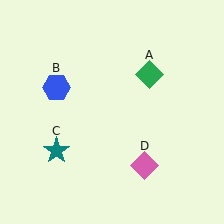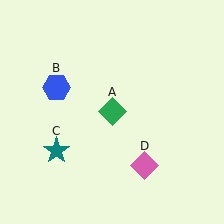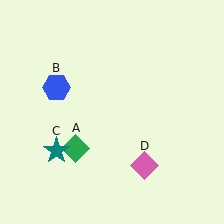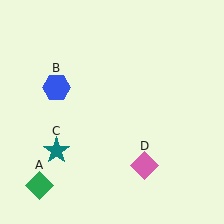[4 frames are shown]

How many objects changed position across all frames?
1 object changed position: green diamond (object A).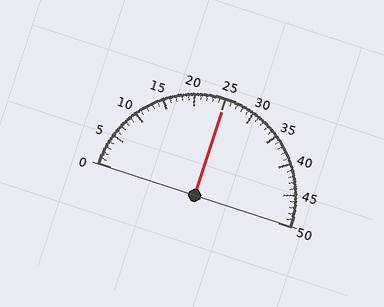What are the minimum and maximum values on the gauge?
The gauge ranges from 0 to 50.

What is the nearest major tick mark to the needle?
The nearest major tick mark is 25.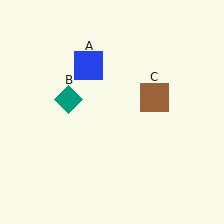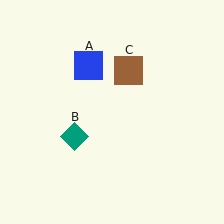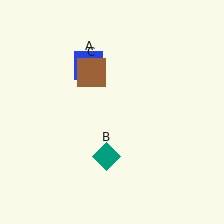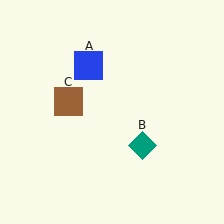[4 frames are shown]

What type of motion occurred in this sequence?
The teal diamond (object B), brown square (object C) rotated counterclockwise around the center of the scene.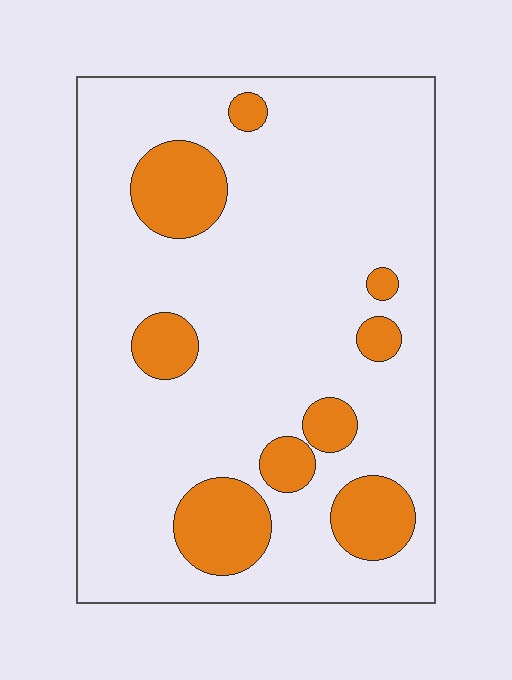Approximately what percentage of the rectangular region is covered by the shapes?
Approximately 20%.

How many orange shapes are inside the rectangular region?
9.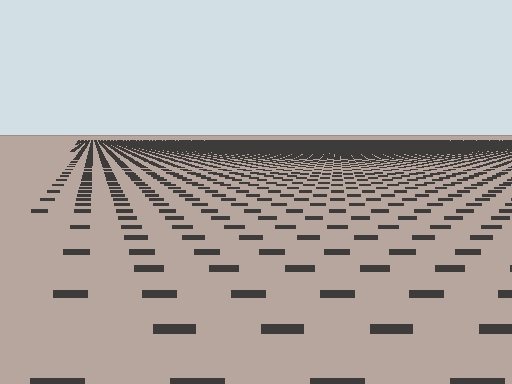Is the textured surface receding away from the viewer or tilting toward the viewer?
The surface is receding away from the viewer. Texture elements get smaller and denser toward the top.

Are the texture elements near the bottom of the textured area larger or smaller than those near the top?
Larger. Near the bottom, elements are closer to the viewer and appear at a bigger on-screen size.